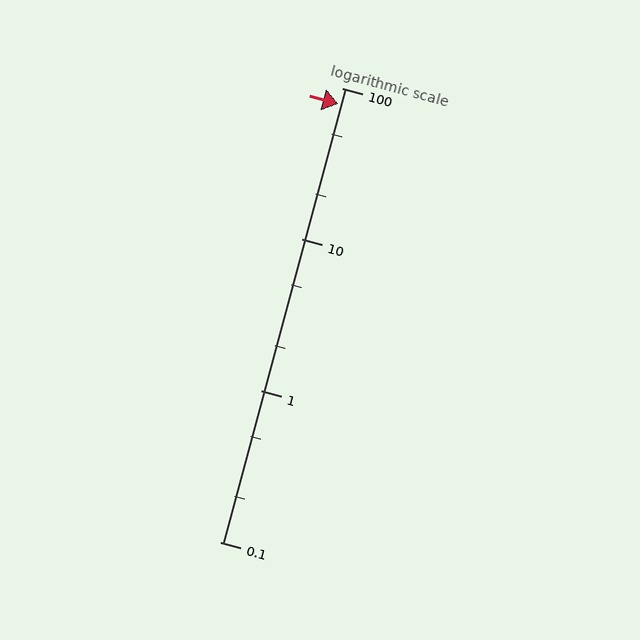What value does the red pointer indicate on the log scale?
The pointer indicates approximately 78.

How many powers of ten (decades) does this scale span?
The scale spans 3 decades, from 0.1 to 100.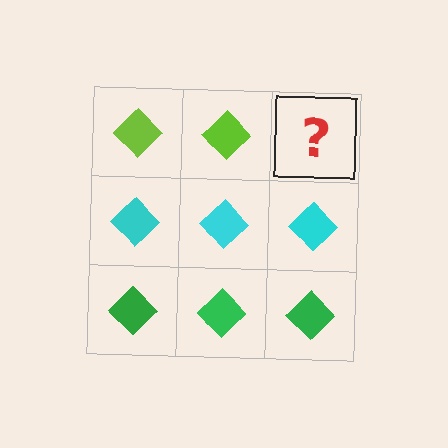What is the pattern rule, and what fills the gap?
The rule is that each row has a consistent color. The gap should be filled with a lime diamond.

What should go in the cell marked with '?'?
The missing cell should contain a lime diamond.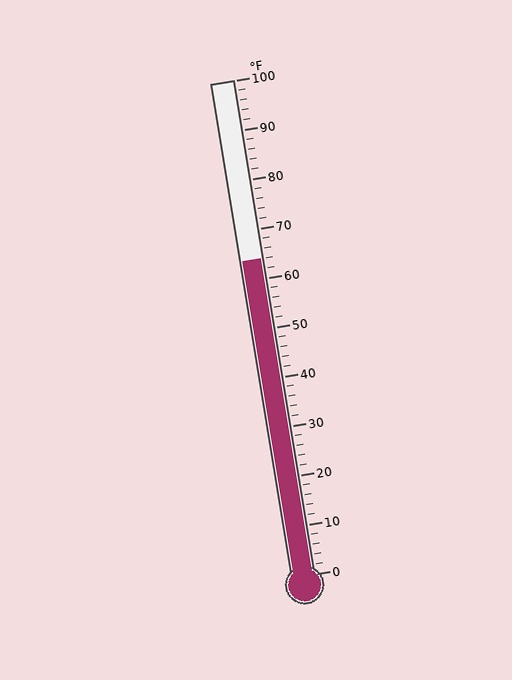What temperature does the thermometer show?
The thermometer shows approximately 64°F.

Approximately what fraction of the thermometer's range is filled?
The thermometer is filled to approximately 65% of its range.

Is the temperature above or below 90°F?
The temperature is below 90°F.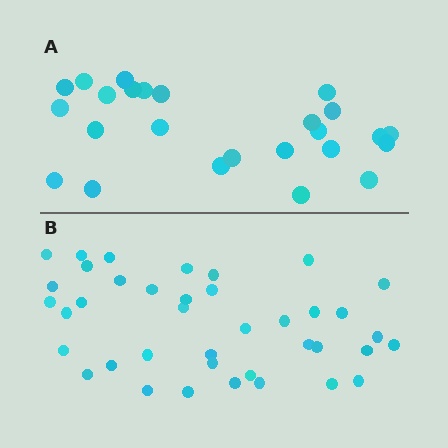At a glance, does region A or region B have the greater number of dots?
Region B (the bottom region) has more dots.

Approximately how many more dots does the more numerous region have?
Region B has approximately 15 more dots than region A.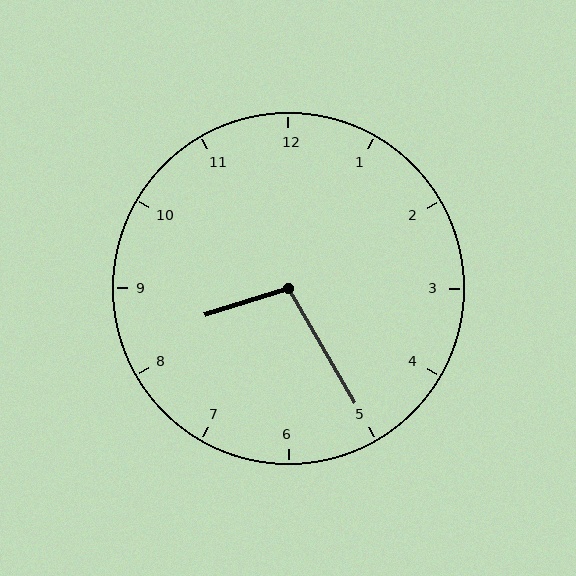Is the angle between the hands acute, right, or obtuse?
It is obtuse.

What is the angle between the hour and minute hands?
Approximately 102 degrees.